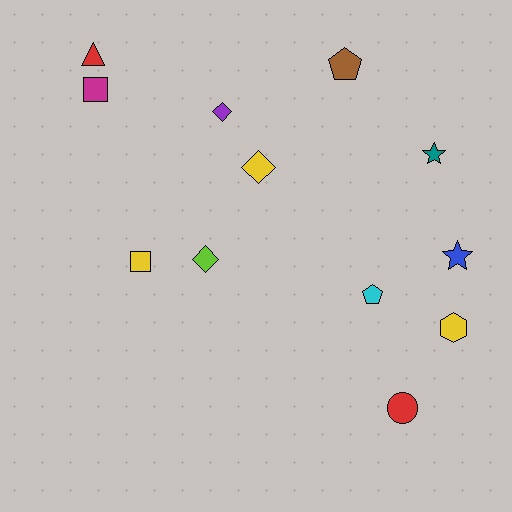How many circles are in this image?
There is 1 circle.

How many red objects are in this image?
There are 2 red objects.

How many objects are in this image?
There are 12 objects.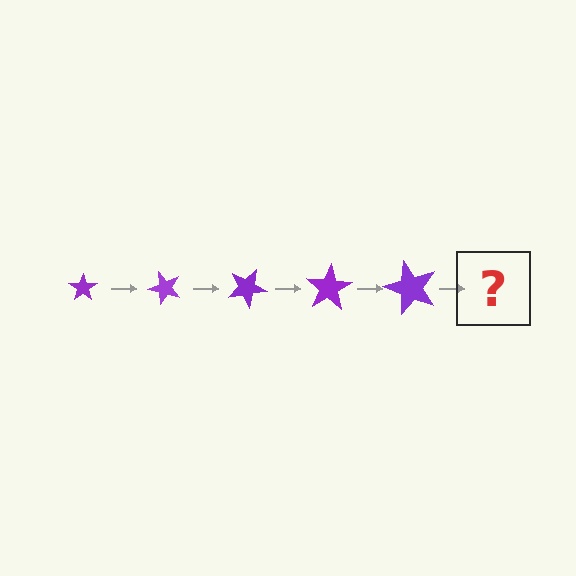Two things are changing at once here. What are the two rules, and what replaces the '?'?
The two rules are that the star grows larger each step and it rotates 50 degrees each step. The '?' should be a star, larger than the previous one and rotated 250 degrees from the start.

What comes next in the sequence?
The next element should be a star, larger than the previous one and rotated 250 degrees from the start.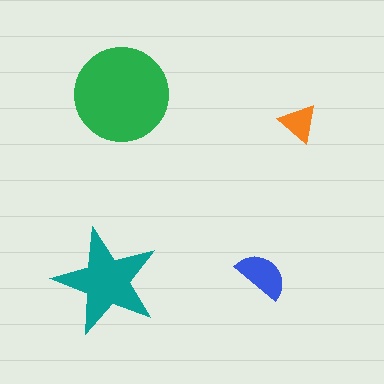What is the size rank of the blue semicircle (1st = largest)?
3rd.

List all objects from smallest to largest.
The orange triangle, the blue semicircle, the teal star, the green circle.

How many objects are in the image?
There are 4 objects in the image.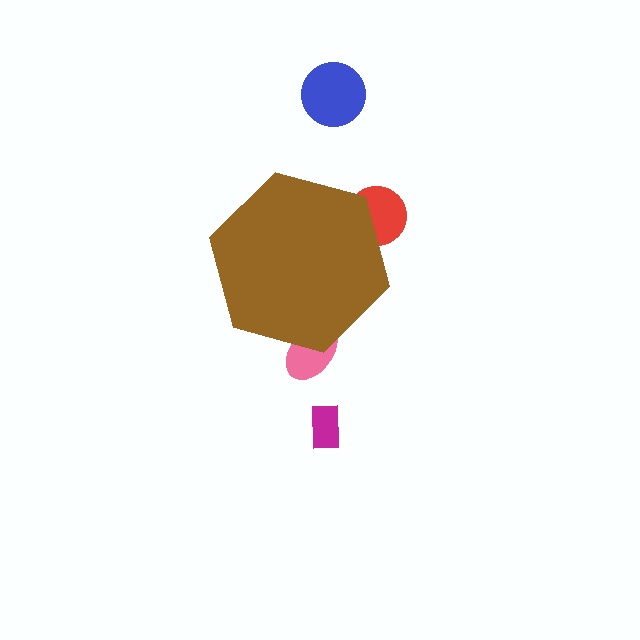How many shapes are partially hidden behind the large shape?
2 shapes are partially hidden.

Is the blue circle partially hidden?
No, the blue circle is fully visible.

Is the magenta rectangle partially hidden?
No, the magenta rectangle is fully visible.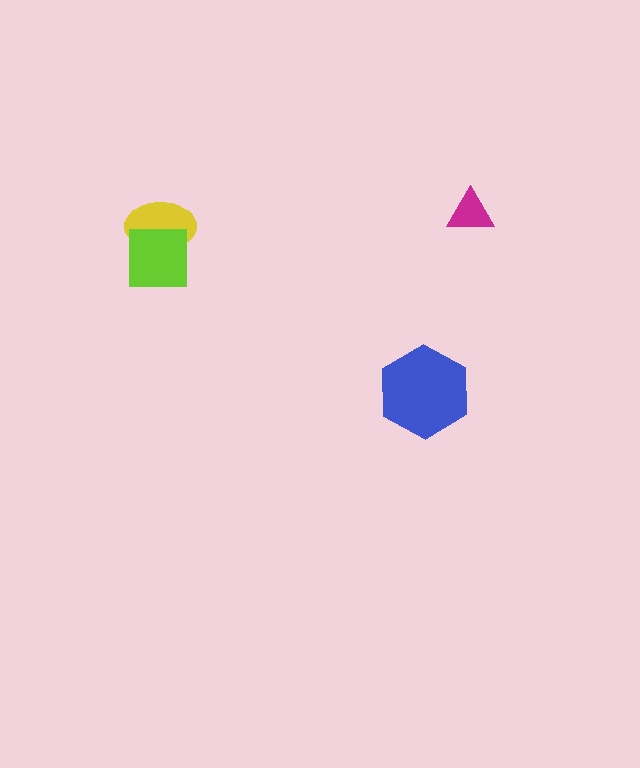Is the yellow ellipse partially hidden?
Yes, it is partially covered by another shape.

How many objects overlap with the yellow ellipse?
1 object overlaps with the yellow ellipse.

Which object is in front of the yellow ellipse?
The lime square is in front of the yellow ellipse.